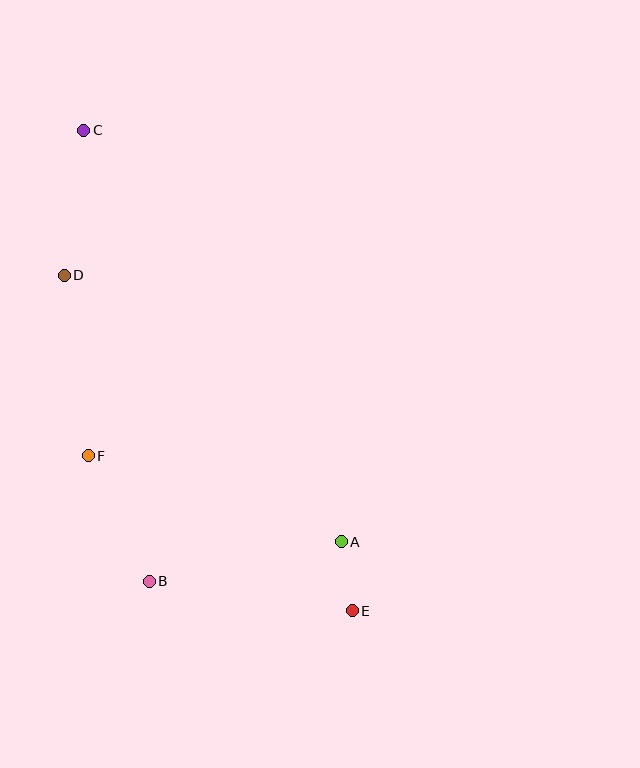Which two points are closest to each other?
Points A and E are closest to each other.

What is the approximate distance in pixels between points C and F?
The distance between C and F is approximately 326 pixels.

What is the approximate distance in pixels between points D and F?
The distance between D and F is approximately 182 pixels.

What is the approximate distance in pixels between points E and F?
The distance between E and F is approximately 306 pixels.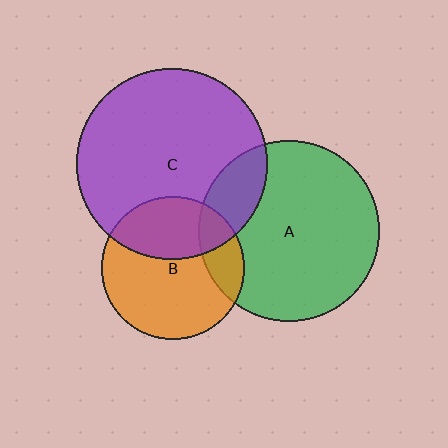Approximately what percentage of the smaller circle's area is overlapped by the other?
Approximately 20%.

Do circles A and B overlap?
Yes.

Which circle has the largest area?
Circle C (purple).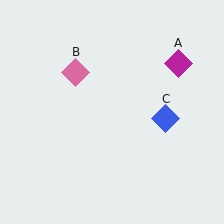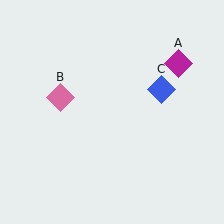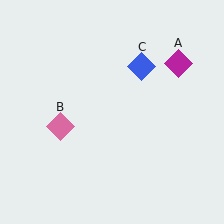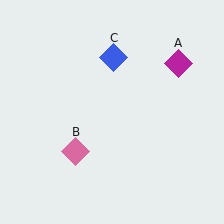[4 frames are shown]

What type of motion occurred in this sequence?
The pink diamond (object B), blue diamond (object C) rotated counterclockwise around the center of the scene.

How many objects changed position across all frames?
2 objects changed position: pink diamond (object B), blue diamond (object C).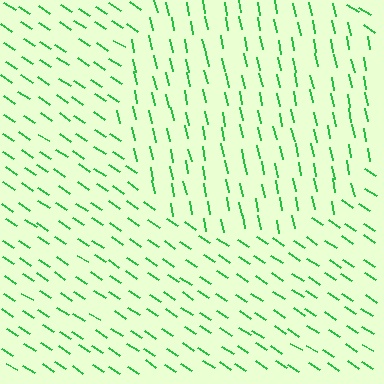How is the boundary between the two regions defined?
The boundary is defined purely by a change in line orientation (approximately 45 degrees difference). All lines are the same color and thickness.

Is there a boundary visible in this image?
Yes, there is a texture boundary formed by a change in line orientation.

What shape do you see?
I see a circle.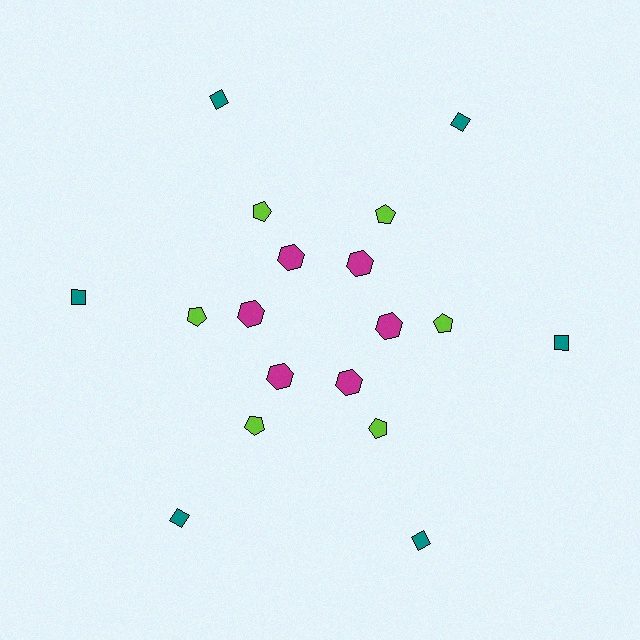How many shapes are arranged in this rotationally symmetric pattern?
There are 18 shapes, arranged in 6 groups of 3.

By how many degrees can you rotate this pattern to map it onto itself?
The pattern maps onto itself every 60 degrees of rotation.